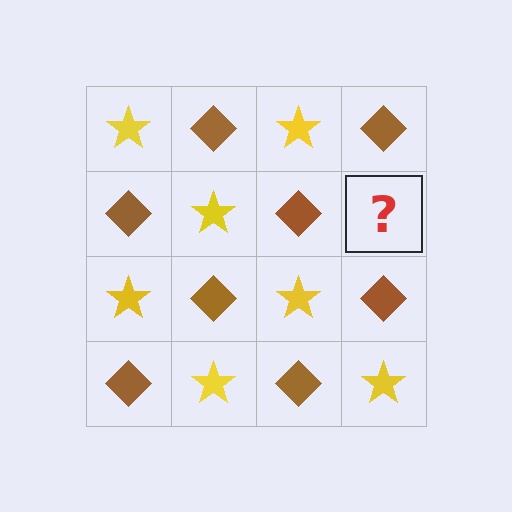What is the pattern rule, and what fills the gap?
The rule is that it alternates yellow star and brown diamond in a checkerboard pattern. The gap should be filled with a yellow star.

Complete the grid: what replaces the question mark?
The question mark should be replaced with a yellow star.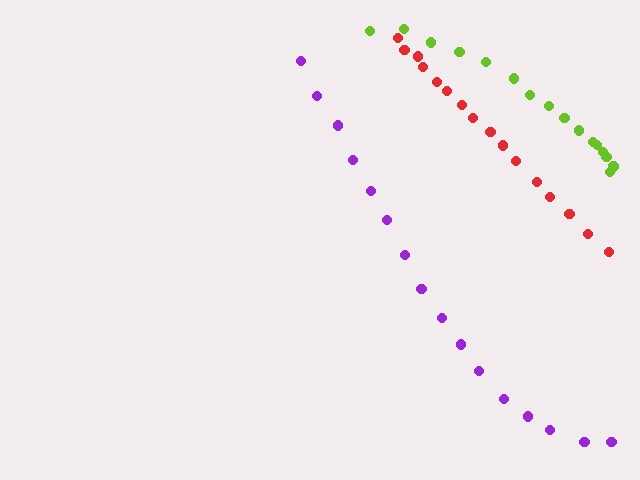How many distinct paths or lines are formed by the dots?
There are 3 distinct paths.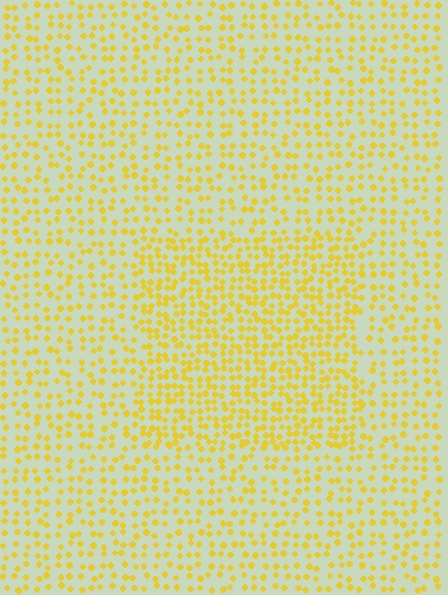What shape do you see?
I see a rectangle.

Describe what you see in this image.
The image contains small yellow elements arranged at two different densities. A rectangle-shaped region is visible where the elements are more densely packed than the surrounding area.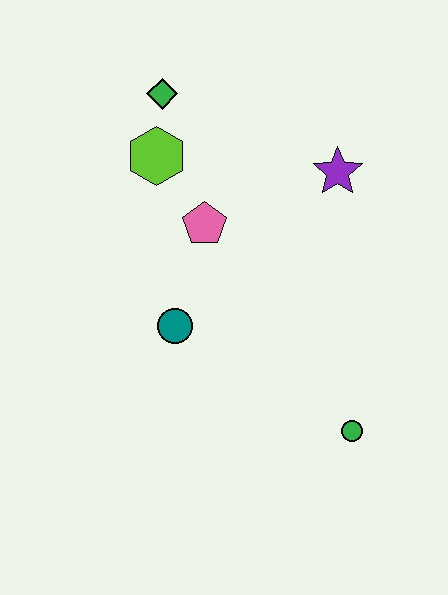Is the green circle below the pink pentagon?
Yes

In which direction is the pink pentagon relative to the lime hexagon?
The pink pentagon is below the lime hexagon.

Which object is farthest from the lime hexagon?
The green circle is farthest from the lime hexagon.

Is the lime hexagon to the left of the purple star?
Yes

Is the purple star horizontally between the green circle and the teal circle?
Yes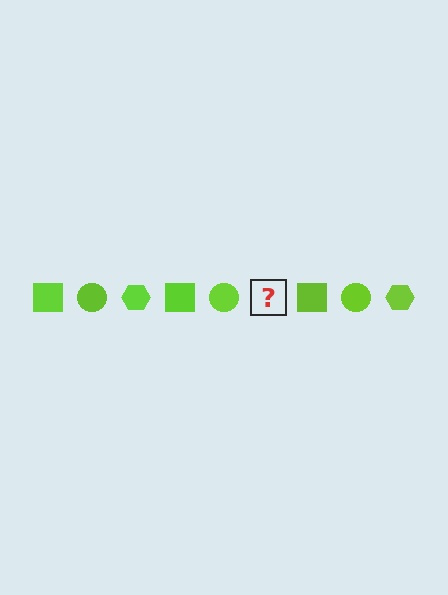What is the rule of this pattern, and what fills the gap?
The rule is that the pattern cycles through square, circle, hexagon shapes in lime. The gap should be filled with a lime hexagon.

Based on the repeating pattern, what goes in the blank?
The blank should be a lime hexagon.